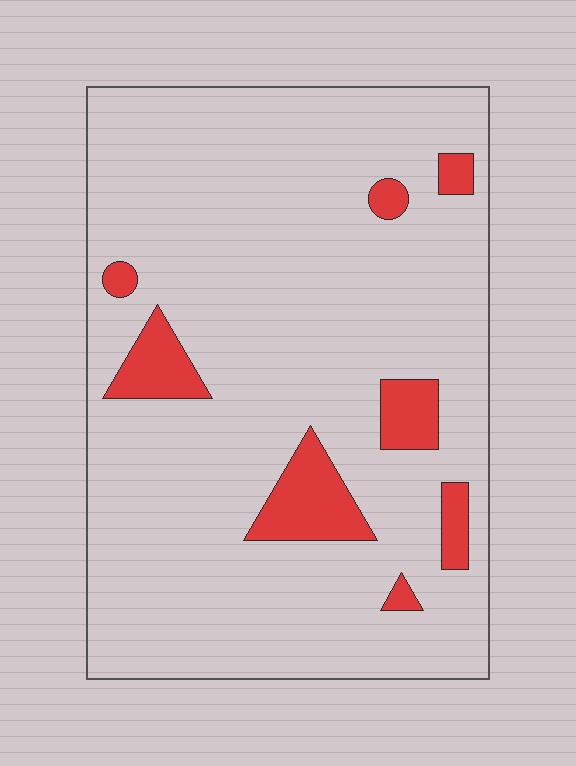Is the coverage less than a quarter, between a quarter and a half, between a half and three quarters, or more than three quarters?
Less than a quarter.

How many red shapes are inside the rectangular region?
8.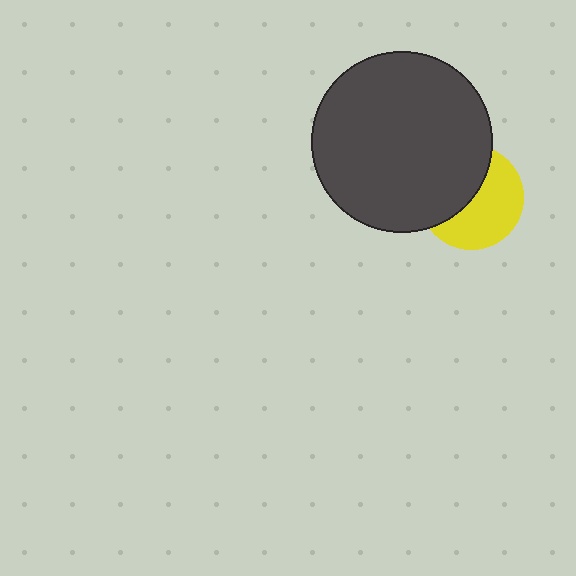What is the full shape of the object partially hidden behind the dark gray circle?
The partially hidden object is a yellow circle.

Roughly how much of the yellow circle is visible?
About half of it is visible (roughly 54%).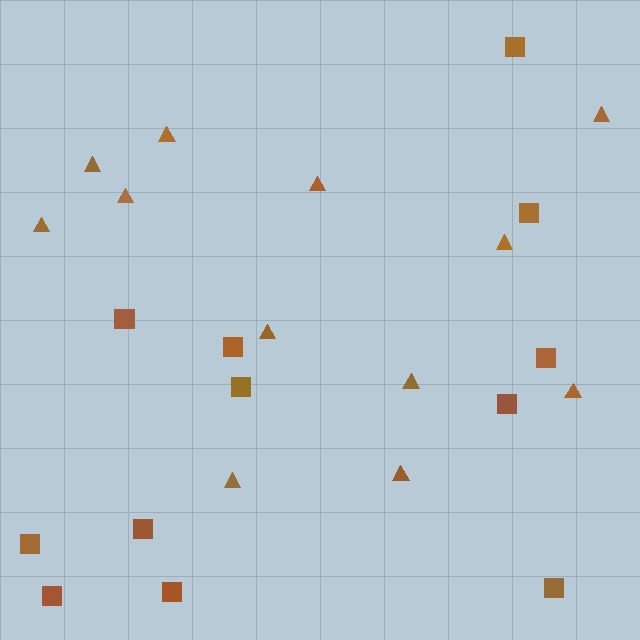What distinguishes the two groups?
There are 2 groups: one group of triangles (12) and one group of squares (12).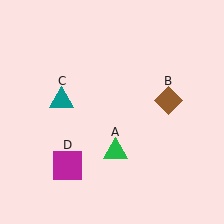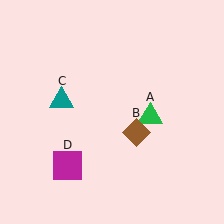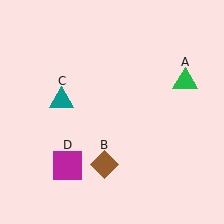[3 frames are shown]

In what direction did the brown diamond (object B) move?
The brown diamond (object B) moved down and to the left.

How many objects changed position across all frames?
2 objects changed position: green triangle (object A), brown diamond (object B).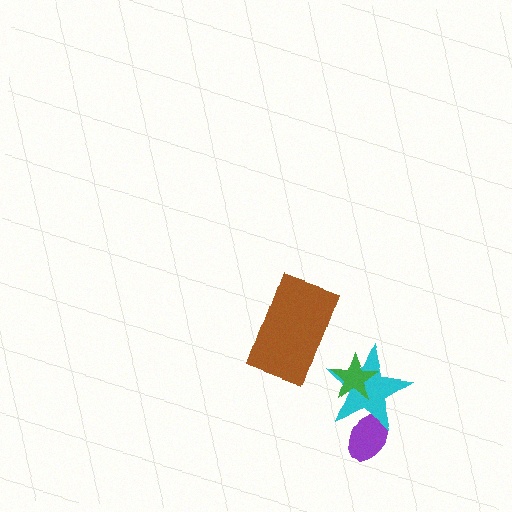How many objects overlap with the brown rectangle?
0 objects overlap with the brown rectangle.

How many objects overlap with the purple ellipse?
1 object overlaps with the purple ellipse.